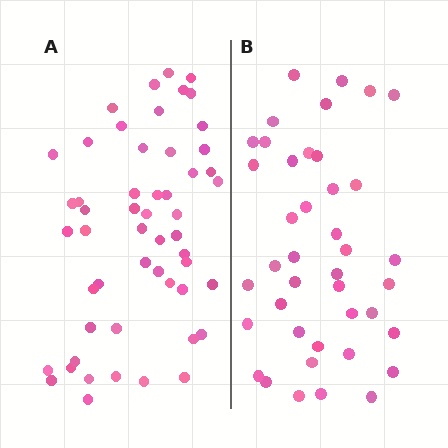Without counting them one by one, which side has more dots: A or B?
Region A (the left region) has more dots.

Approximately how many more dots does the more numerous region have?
Region A has roughly 12 or so more dots than region B.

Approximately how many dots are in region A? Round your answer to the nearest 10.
About 50 dots. (The exact count is 53, which rounds to 50.)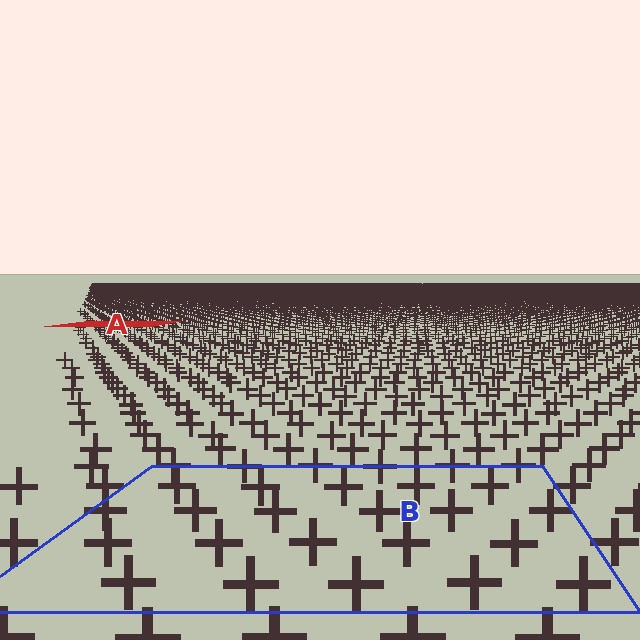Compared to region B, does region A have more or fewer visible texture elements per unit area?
Region A has more texture elements per unit area — they are packed more densely because it is farther away.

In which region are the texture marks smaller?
The texture marks are smaller in region A, because it is farther away.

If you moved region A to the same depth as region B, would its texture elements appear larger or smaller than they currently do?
They would appear larger. At a closer depth, the same texture elements are projected at a bigger on-screen size.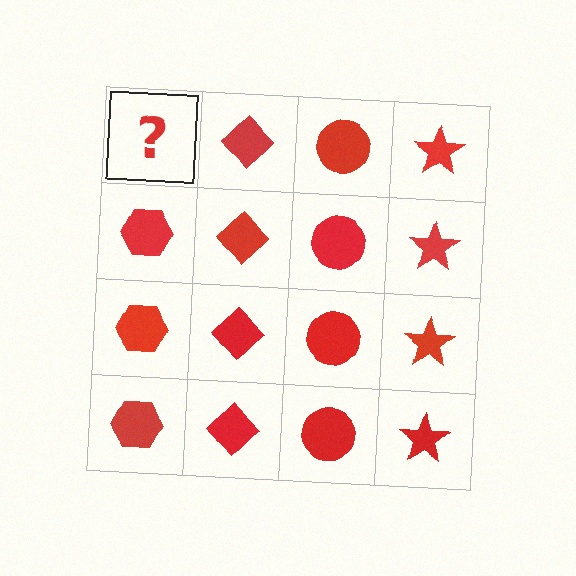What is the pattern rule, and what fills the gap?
The rule is that each column has a consistent shape. The gap should be filled with a red hexagon.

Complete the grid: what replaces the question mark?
The question mark should be replaced with a red hexagon.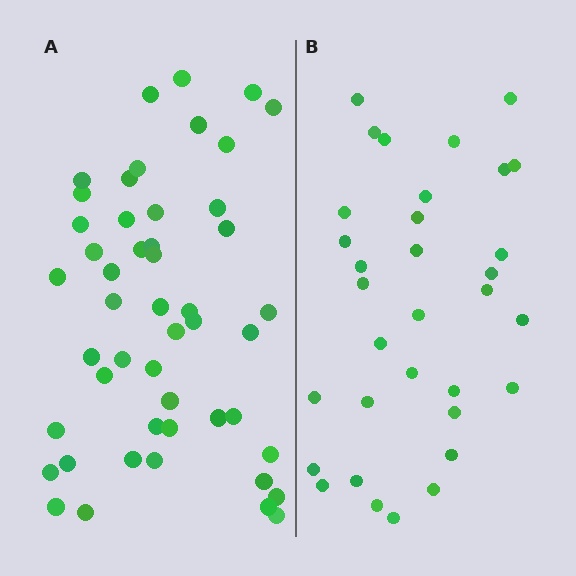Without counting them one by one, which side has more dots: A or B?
Region A (the left region) has more dots.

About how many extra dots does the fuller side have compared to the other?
Region A has approximately 15 more dots than region B.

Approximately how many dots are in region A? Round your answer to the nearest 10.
About 50 dots. (The exact count is 49, which rounds to 50.)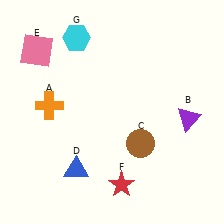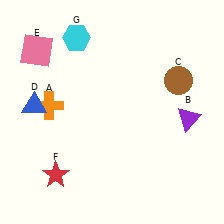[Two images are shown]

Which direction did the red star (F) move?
The red star (F) moved left.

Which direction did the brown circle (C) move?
The brown circle (C) moved up.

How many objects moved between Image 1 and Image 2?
3 objects moved between the two images.